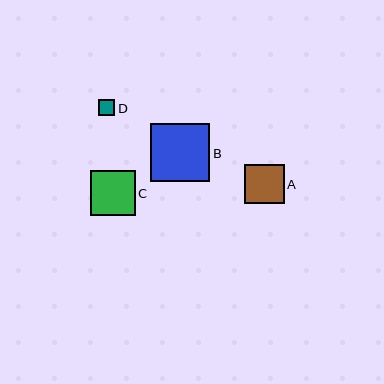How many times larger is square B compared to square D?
Square B is approximately 3.5 times the size of square D.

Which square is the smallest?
Square D is the smallest with a size of approximately 17 pixels.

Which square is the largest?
Square B is the largest with a size of approximately 59 pixels.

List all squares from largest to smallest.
From largest to smallest: B, C, A, D.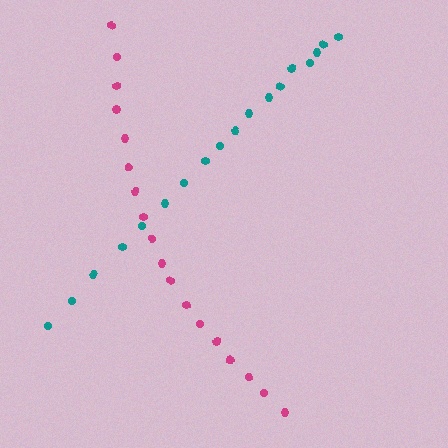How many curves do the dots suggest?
There are 2 distinct paths.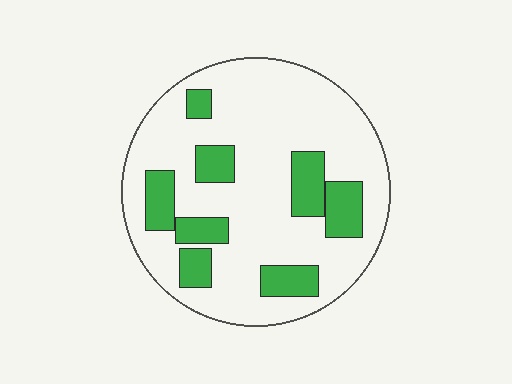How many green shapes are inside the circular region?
8.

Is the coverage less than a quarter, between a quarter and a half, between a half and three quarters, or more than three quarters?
Less than a quarter.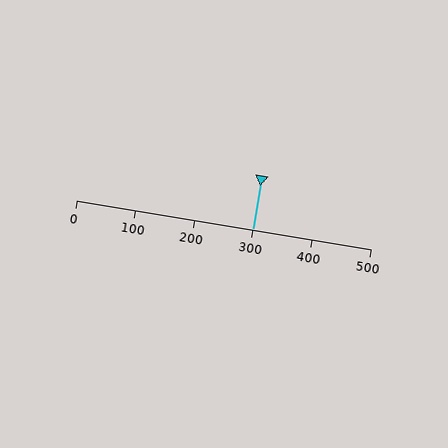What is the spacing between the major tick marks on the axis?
The major ticks are spaced 100 apart.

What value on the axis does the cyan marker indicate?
The marker indicates approximately 300.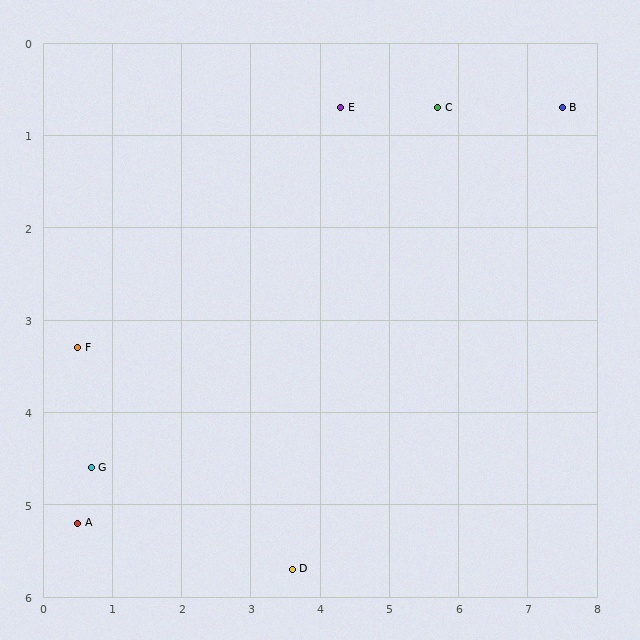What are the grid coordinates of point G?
Point G is at approximately (0.7, 4.6).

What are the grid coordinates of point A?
Point A is at approximately (0.5, 5.2).